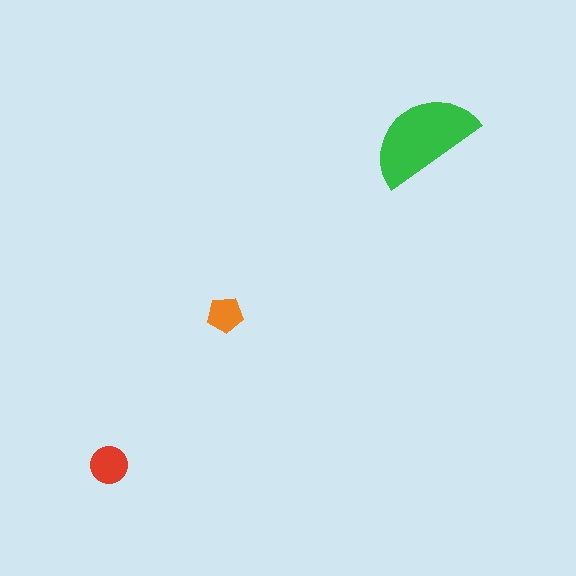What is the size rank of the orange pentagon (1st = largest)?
3rd.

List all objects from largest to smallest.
The green semicircle, the red circle, the orange pentagon.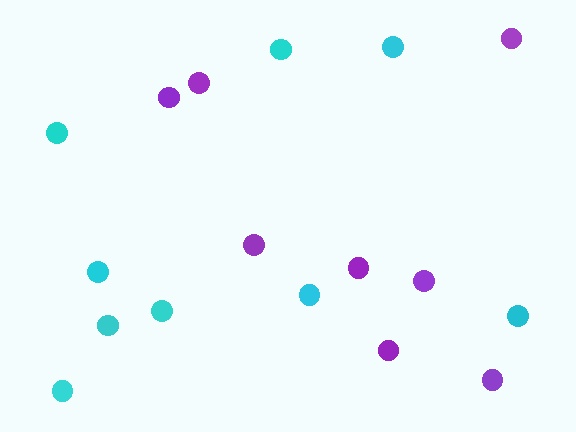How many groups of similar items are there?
There are 2 groups: one group of purple circles (8) and one group of cyan circles (9).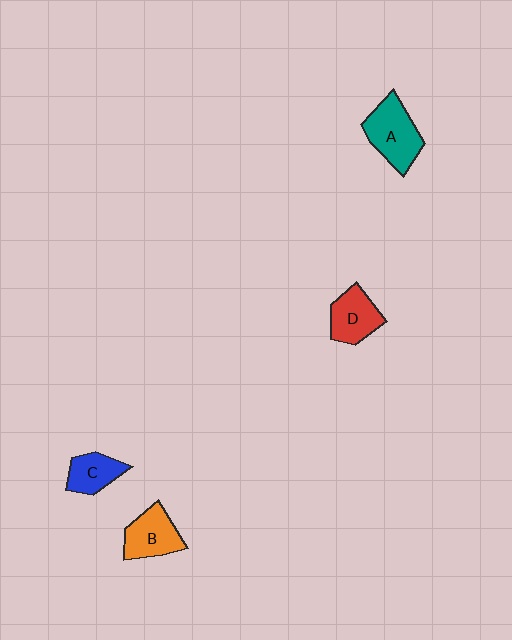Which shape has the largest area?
Shape A (teal).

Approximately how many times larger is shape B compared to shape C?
Approximately 1.3 times.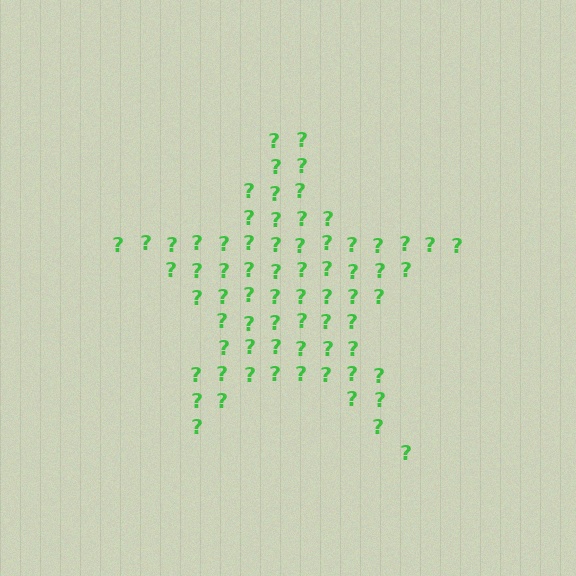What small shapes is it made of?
It is made of small question marks.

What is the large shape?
The large shape is a star.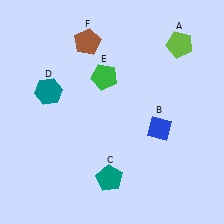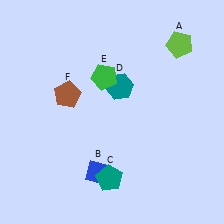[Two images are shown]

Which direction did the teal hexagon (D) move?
The teal hexagon (D) moved right.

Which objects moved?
The objects that moved are: the blue diamond (B), the teal hexagon (D), the brown pentagon (F).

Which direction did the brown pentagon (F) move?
The brown pentagon (F) moved down.